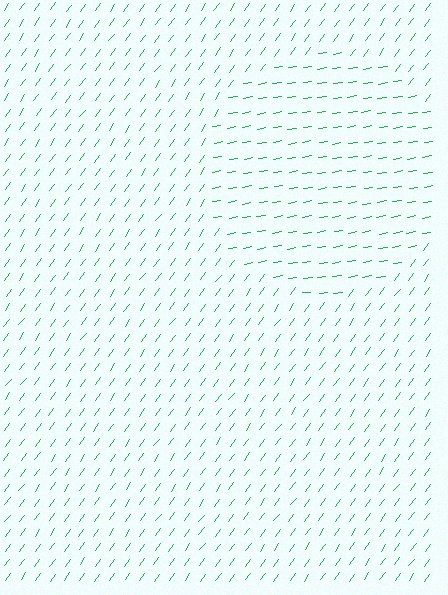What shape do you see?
I see a circle.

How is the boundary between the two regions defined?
The boundary is defined purely by a change in line orientation (approximately 45 degrees difference). All lines are the same color and thickness.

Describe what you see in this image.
The image is filled with small green line segments. A circle region in the image has lines oriented differently from the surrounding lines, creating a visible texture boundary.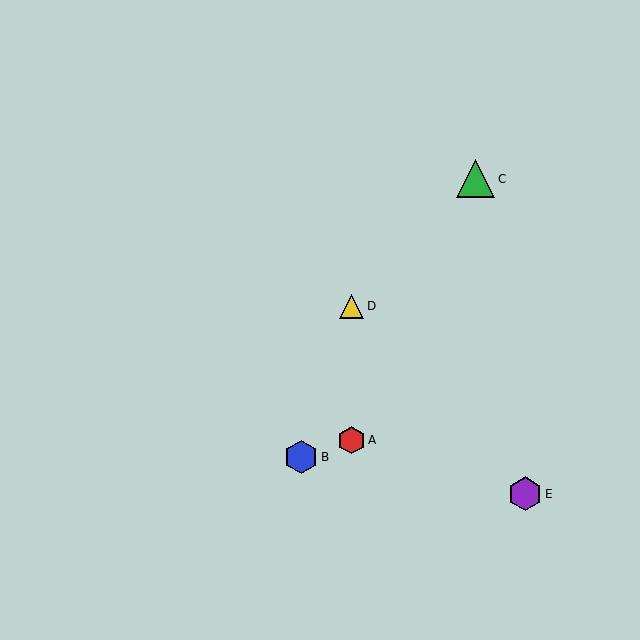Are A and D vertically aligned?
Yes, both are at x≈352.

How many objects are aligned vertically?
2 objects (A, D) are aligned vertically.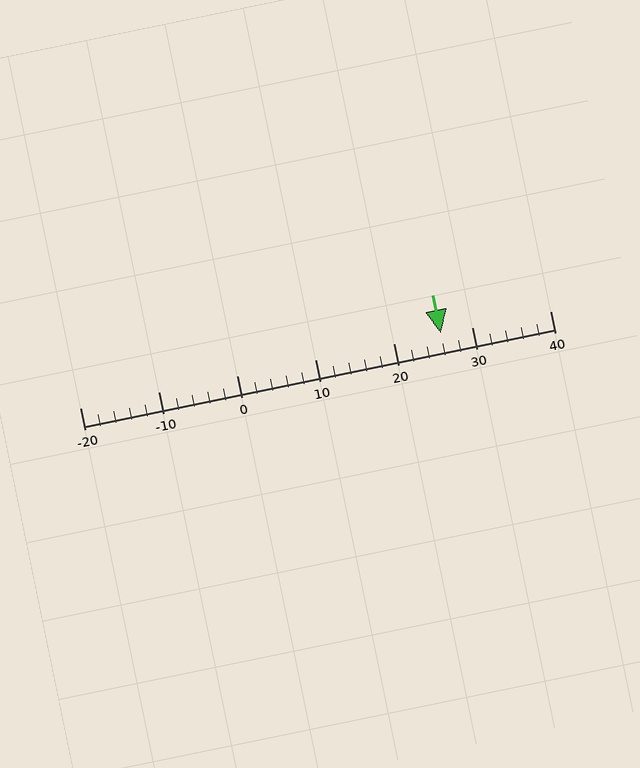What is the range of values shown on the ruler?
The ruler shows values from -20 to 40.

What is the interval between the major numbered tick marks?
The major tick marks are spaced 10 units apart.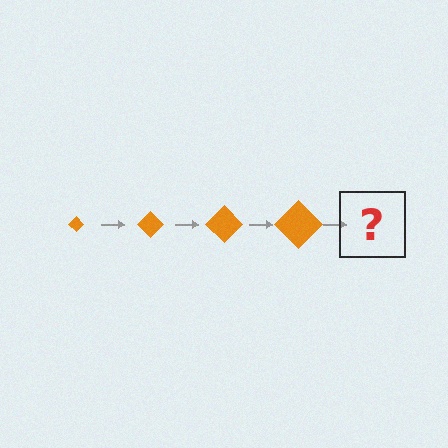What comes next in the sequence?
The next element should be an orange diamond, larger than the previous one.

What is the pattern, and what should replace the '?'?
The pattern is that the diamond gets progressively larger each step. The '?' should be an orange diamond, larger than the previous one.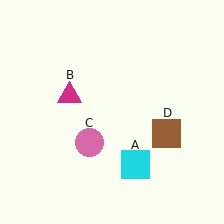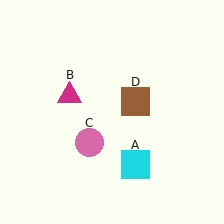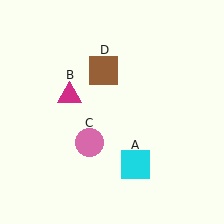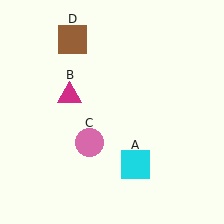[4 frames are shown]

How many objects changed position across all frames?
1 object changed position: brown square (object D).